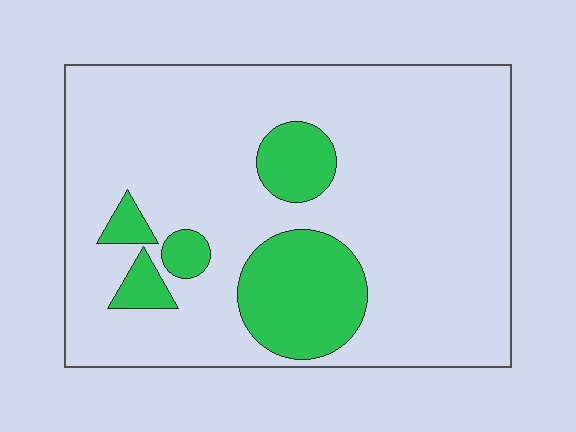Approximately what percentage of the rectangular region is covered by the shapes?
Approximately 20%.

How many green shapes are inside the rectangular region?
5.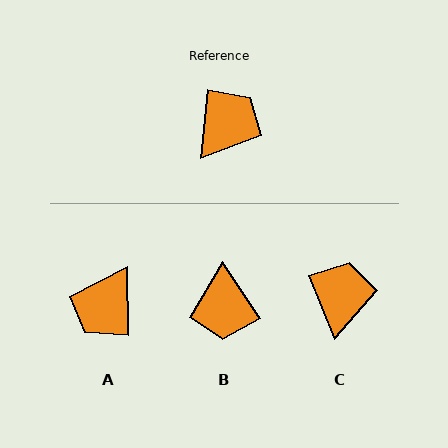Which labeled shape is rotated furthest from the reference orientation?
A, about 174 degrees away.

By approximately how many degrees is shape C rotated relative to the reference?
Approximately 28 degrees counter-clockwise.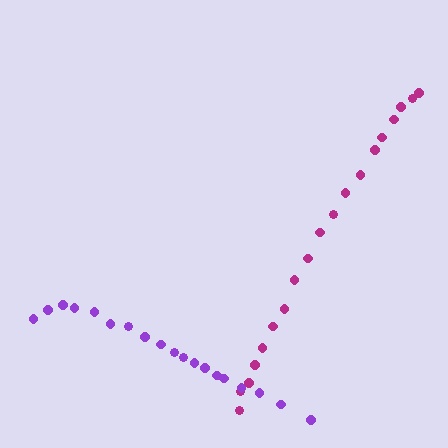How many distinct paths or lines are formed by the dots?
There are 2 distinct paths.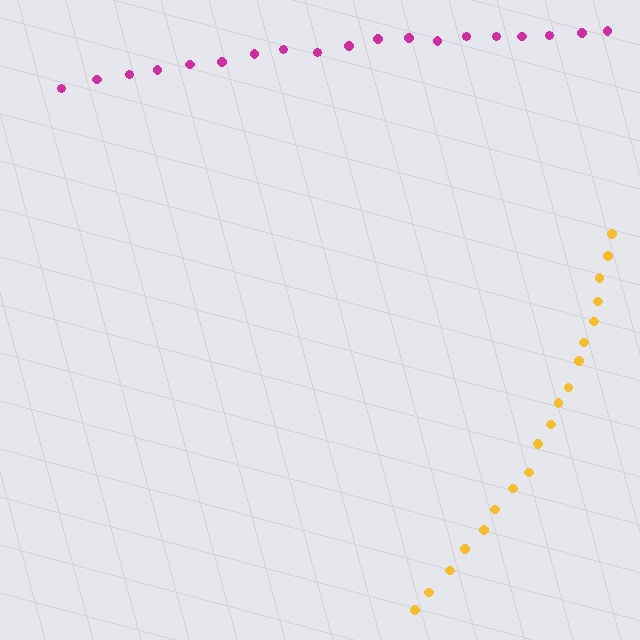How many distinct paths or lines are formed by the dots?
There are 2 distinct paths.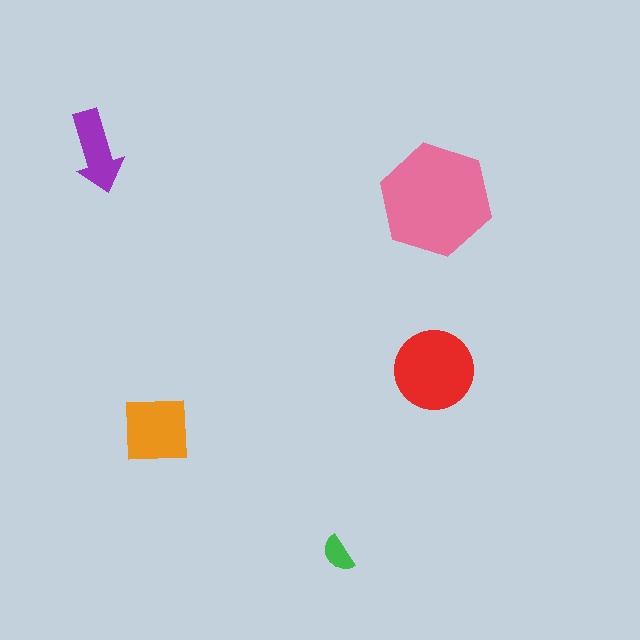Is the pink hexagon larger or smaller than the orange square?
Larger.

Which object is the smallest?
The green semicircle.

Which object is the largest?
The pink hexagon.